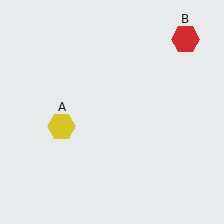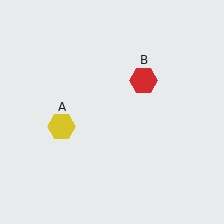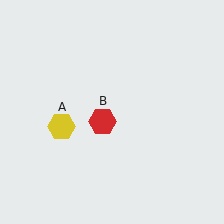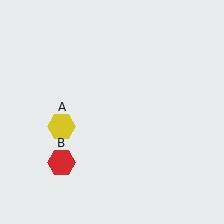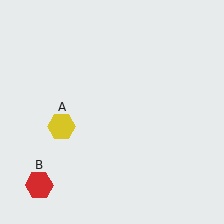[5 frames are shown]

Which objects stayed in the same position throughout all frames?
Yellow hexagon (object A) remained stationary.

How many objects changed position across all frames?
1 object changed position: red hexagon (object B).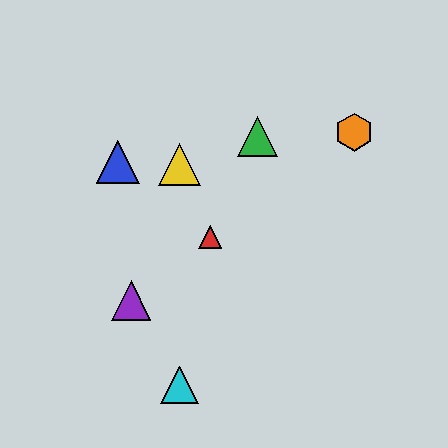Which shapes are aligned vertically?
The yellow triangle, the cyan triangle are aligned vertically.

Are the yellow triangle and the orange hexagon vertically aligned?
No, the yellow triangle is at x≈179 and the orange hexagon is at x≈354.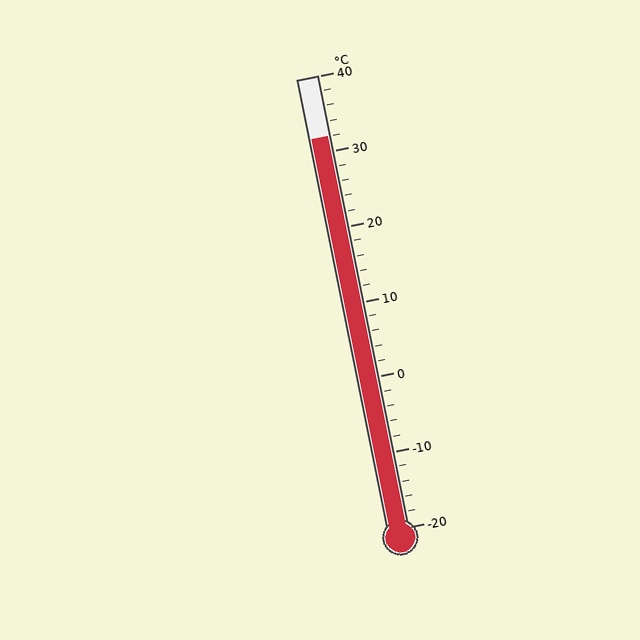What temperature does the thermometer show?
The thermometer shows approximately 32°C.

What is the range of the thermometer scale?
The thermometer scale ranges from -20°C to 40°C.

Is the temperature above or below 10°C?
The temperature is above 10°C.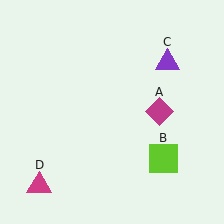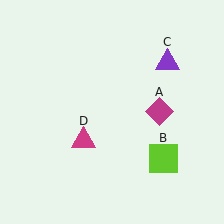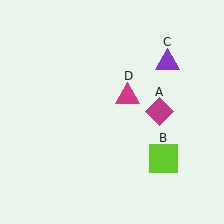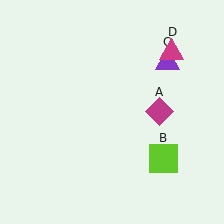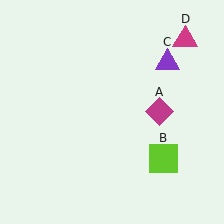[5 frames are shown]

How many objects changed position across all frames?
1 object changed position: magenta triangle (object D).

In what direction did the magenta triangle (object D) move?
The magenta triangle (object D) moved up and to the right.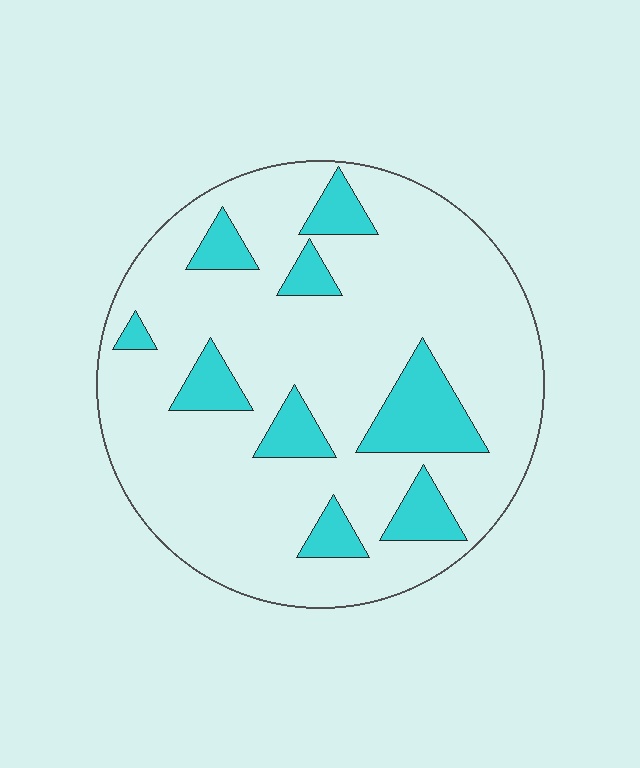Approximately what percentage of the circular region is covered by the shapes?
Approximately 20%.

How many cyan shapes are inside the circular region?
9.